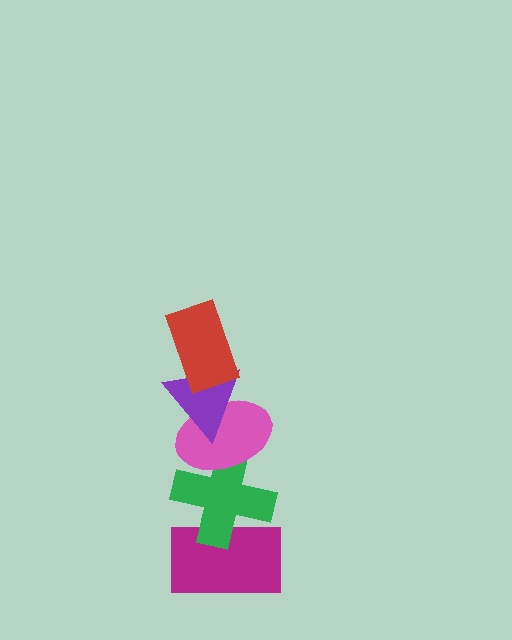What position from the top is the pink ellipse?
The pink ellipse is 3rd from the top.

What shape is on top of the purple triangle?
The red rectangle is on top of the purple triangle.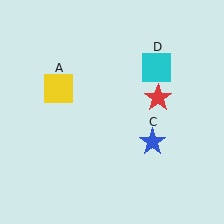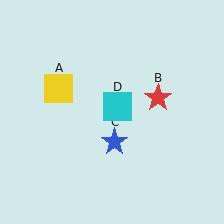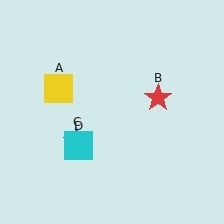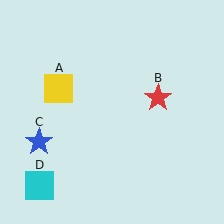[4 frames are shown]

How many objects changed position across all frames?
2 objects changed position: blue star (object C), cyan square (object D).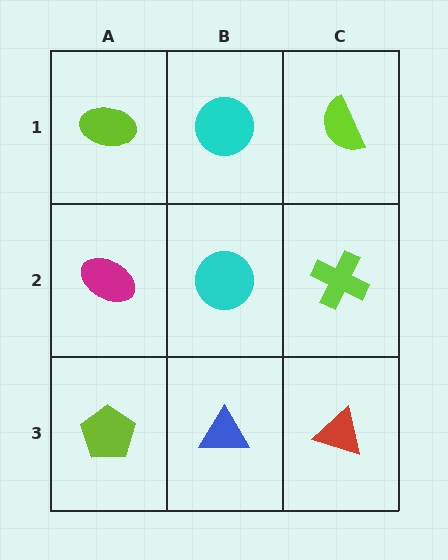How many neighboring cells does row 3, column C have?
2.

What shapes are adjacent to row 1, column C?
A lime cross (row 2, column C), a cyan circle (row 1, column B).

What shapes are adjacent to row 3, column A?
A magenta ellipse (row 2, column A), a blue triangle (row 3, column B).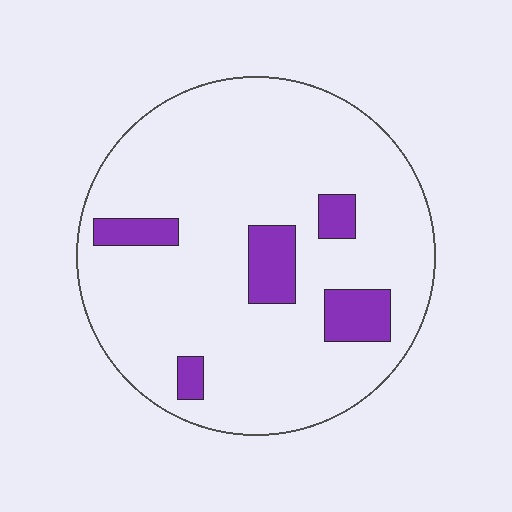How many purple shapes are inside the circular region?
5.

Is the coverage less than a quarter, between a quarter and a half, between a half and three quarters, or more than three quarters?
Less than a quarter.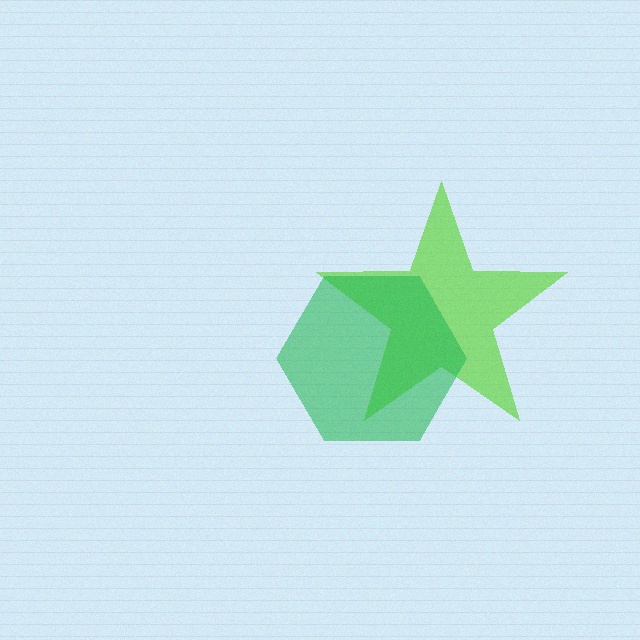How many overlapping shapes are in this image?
There are 2 overlapping shapes in the image.